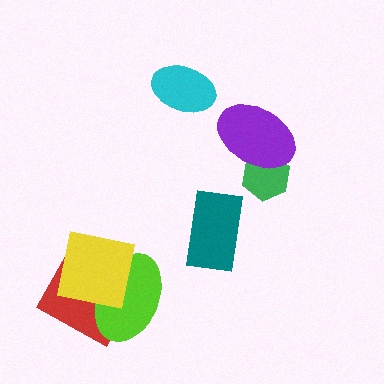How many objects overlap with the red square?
2 objects overlap with the red square.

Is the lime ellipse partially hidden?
Yes, it is partially covered by another shape.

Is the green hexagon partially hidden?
Yes, it is partially covered by another shape.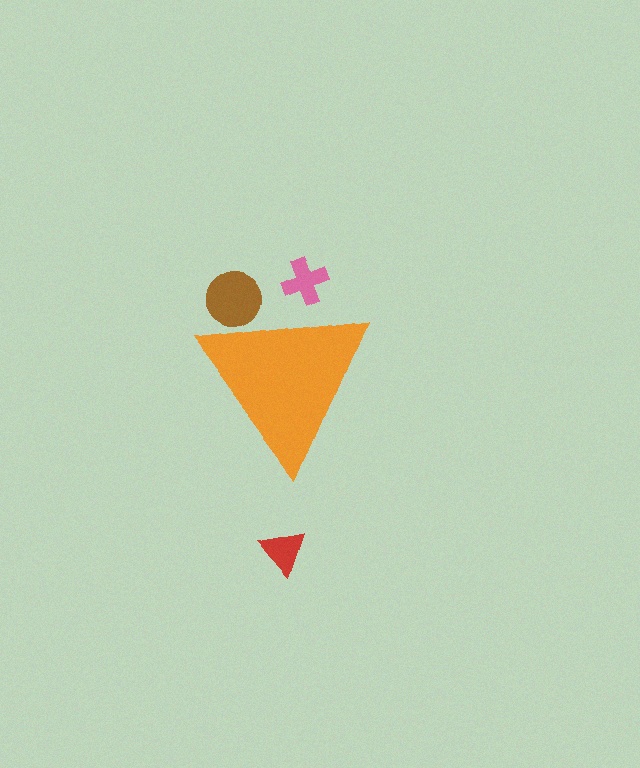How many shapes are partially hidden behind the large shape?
2 shapes are partially hidden.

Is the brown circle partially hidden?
Yes, the brown circle is partially hidden behind the orange triangle.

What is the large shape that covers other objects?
An orange triangle.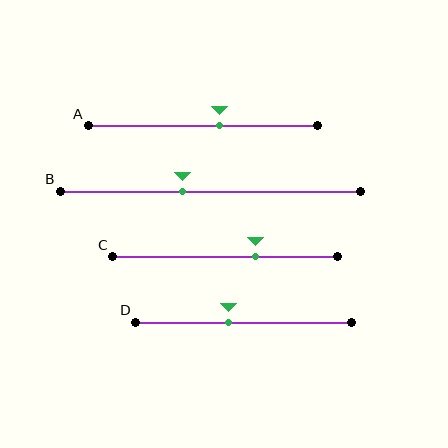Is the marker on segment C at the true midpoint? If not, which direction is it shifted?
No, the marker on segment C is shifted to the right by about 14% of the segment length.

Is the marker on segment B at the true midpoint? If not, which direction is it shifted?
No, the marker on segment B is shifted to the left by about 9% of the segment length.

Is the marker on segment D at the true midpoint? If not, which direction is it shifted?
No, the marker on segment D is shifted to the left by about 7% of the segment length.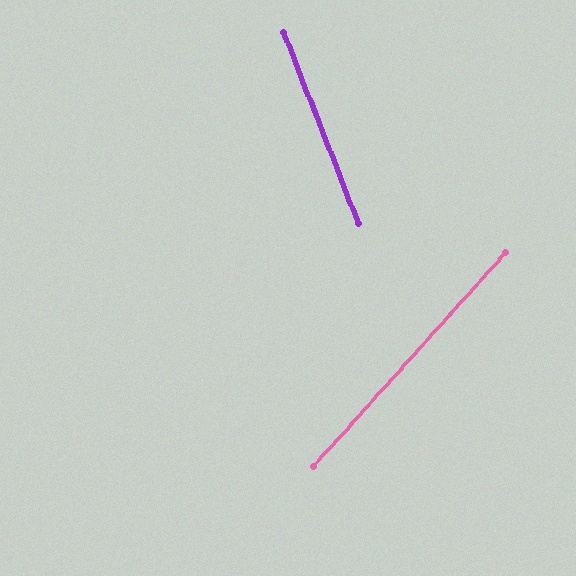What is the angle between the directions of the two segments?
Approximately 63 degrees.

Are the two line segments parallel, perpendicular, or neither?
Neither parallel nor perpendicular — they differ by about 63°.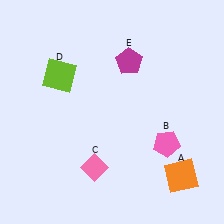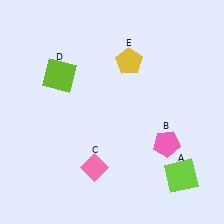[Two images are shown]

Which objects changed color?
A changed from orange to lime. E changed from magenta to yellow.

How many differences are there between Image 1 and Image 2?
There are 2 differences between the two images.